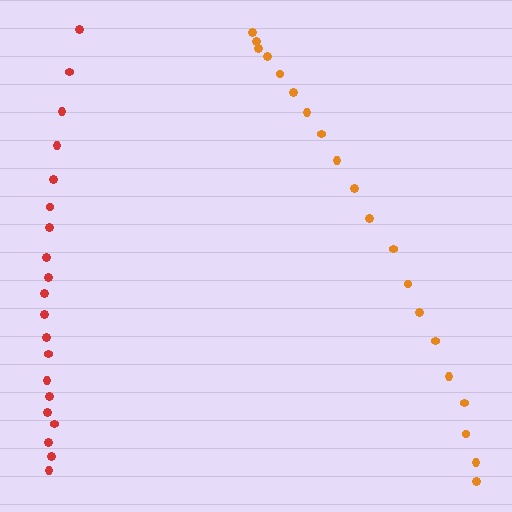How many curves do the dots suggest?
There are 2 distinct paths.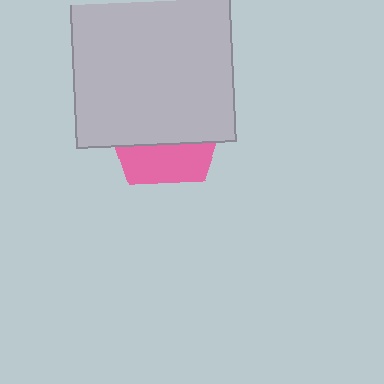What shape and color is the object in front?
The object in front is a light gray square.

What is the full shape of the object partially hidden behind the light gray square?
The partially hidden object is a pink pentagon.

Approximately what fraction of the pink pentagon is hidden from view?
Roughly 67% of the pink pentagon is hidden behind the light gray square.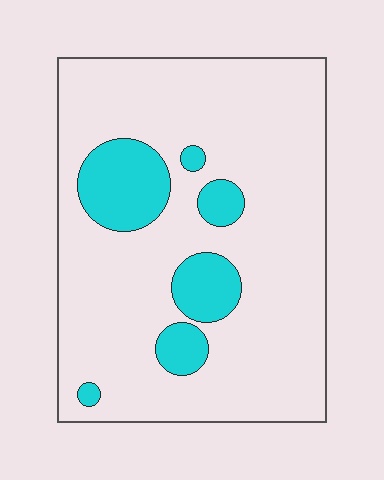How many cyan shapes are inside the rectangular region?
6.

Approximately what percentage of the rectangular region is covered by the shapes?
Approximately 15%.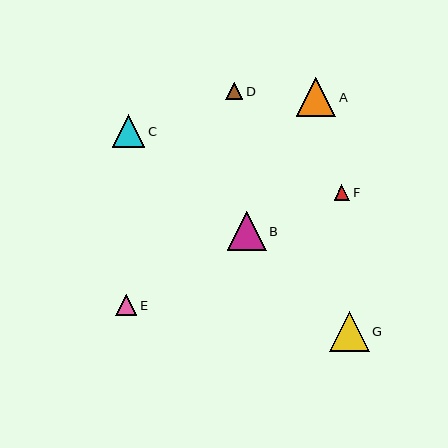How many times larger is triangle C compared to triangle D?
Triangle C is approximately 1.9 times the size of triangle D.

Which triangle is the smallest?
Triangle F is the smallest with a size of approximately 15 pixels.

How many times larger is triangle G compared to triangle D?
Triangle G is approximately 2.3 times the size of triangle D.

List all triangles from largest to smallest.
From largest to smallest: A, G, B, C, E, D, F.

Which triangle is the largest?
Triangle A is the largest with a size of approximately 40 pixels.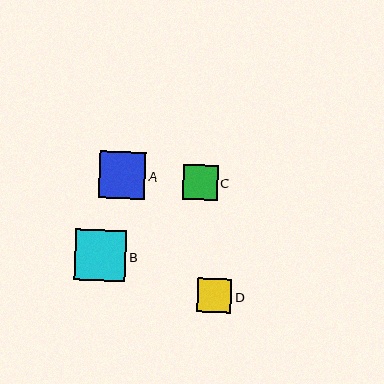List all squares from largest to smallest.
From largest to smallest: B, A, C, D.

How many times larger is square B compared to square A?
Square B is approximately 1.1 times the size of square A.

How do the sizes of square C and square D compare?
Square C and square D are approximately the same size.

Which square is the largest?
Square B is the largest with a size of approximately 52 pixels.